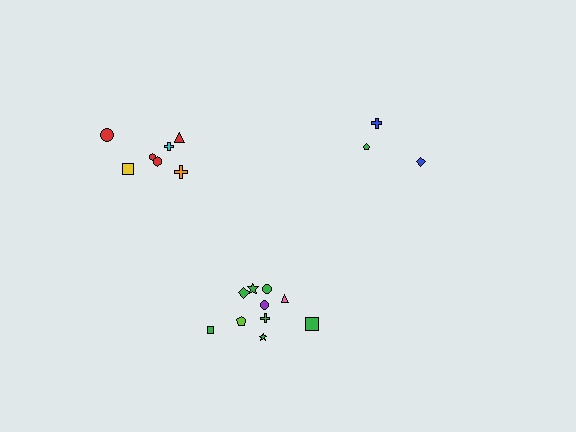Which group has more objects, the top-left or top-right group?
The top-left group.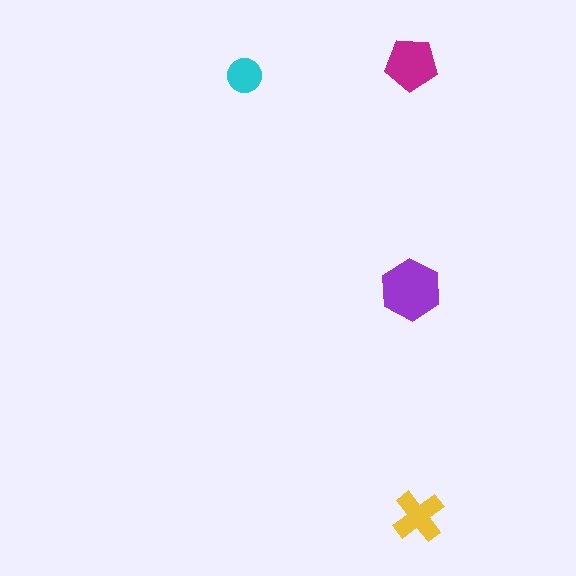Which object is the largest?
The purple hexagon.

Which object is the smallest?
The cyan circle.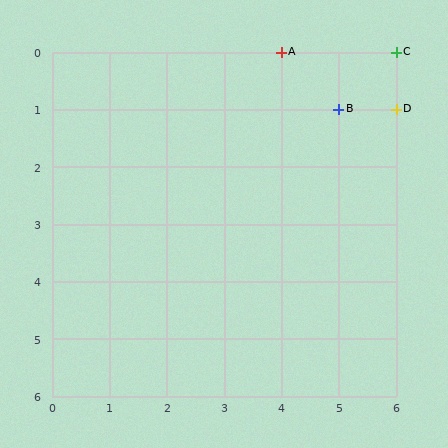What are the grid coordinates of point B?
Point B is at grid coordinates (5, 1).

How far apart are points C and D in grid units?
Points C and D are 1 row apart.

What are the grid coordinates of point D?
Point D is at grid coordinates (6, 1).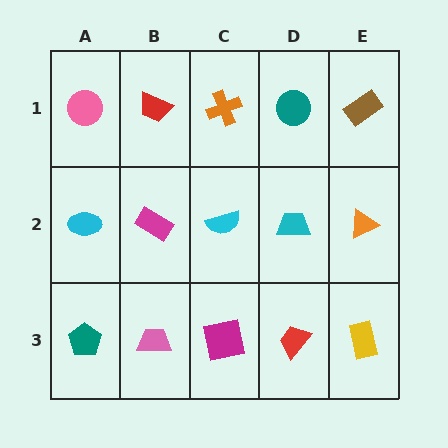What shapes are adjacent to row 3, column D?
A cyan trapezoid (row 2, column D), a magenta square (row 3, column C), a yellow rectangle (row 3, column E).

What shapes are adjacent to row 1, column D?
A cyan trapezoid (row 2, column D), an orange cross (row 1, column C), a brown rectangle (row 1, column E).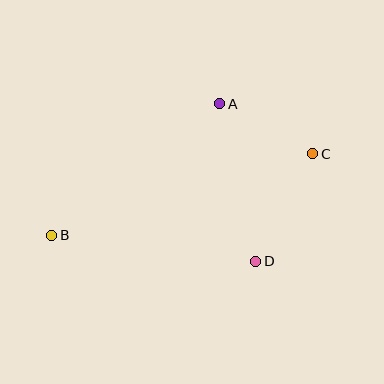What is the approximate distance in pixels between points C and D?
The distance between C and D is approximately 122 pixels.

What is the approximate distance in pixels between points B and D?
The distance between B and D is approximately 205 pixels.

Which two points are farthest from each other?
Points B and C are farthest from each other.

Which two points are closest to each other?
Points A and C are closest to each other.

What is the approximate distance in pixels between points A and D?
The distance between A and D is approximately 162 pixels.